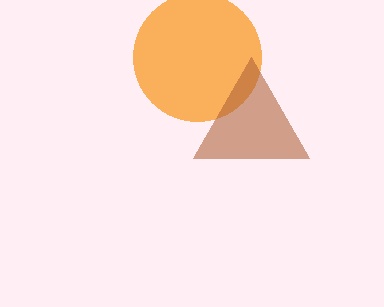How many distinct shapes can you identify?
There are 2 distinct shapes: an orange circle, a brown triangle.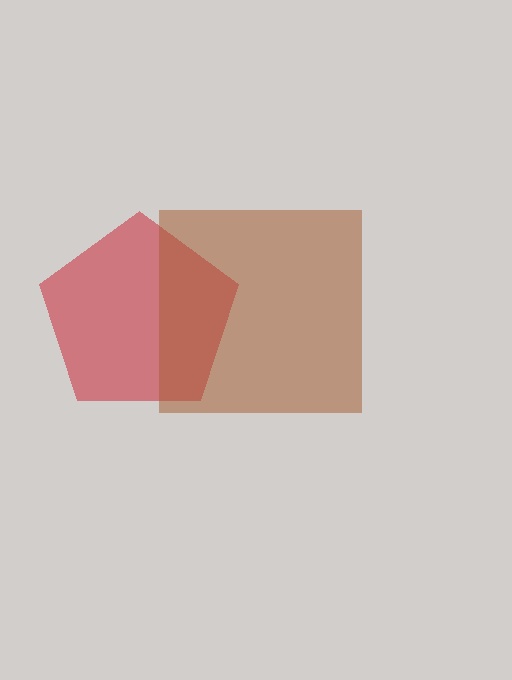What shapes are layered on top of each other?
The layered shapes are: a red pentagon, a brown square.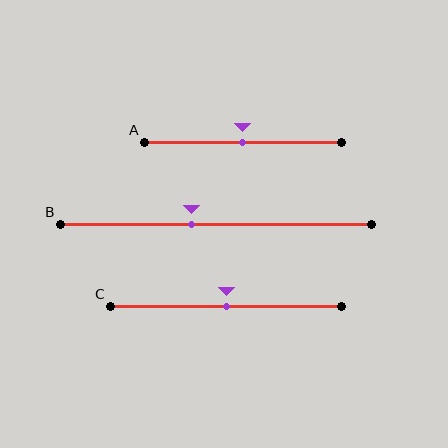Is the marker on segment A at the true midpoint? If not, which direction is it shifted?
Yes, the marker on segment A is at the true midpoint.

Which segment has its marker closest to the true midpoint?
Segment A has its marker closest to the true midpoint.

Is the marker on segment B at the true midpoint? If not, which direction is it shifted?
No, the marker on segment B is shifted to the left by about 8% of the segment length.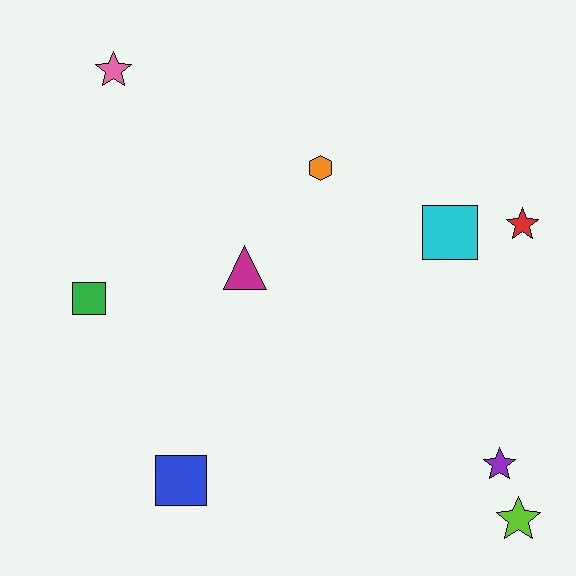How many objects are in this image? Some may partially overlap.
There are 9 objects.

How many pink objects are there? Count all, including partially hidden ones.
There is 1 pink object.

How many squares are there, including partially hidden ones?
There are 3 squares.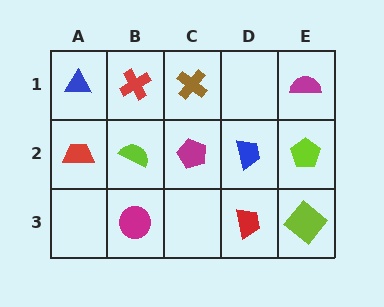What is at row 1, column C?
A brown cross.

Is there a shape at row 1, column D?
No, that cell is empty.